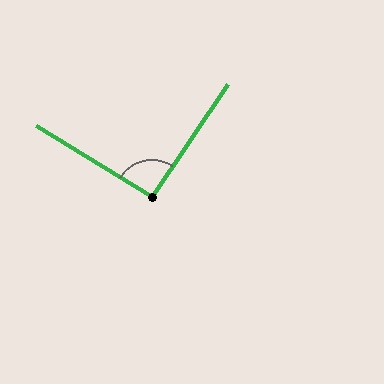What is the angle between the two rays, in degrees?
Approximately 93 degrees.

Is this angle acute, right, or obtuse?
It is approximately a right angle.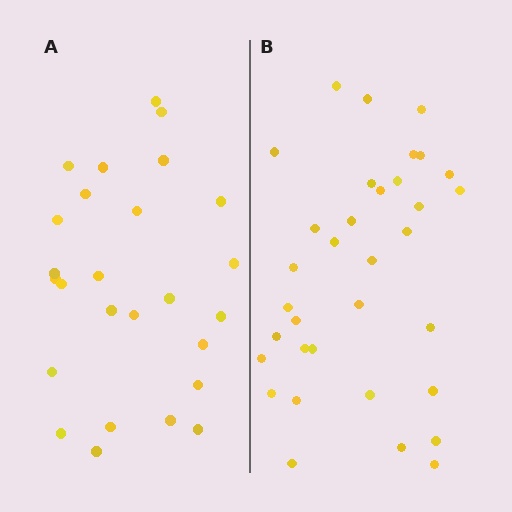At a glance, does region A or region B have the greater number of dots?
Region B (the right region) has more dots.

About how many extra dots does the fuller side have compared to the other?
Region B has roughly 8 or so more dots than region A.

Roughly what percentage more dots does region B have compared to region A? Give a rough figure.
About 30% more.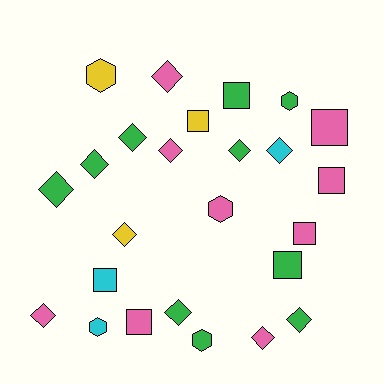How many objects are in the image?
There are 25 objects.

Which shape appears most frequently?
Diamond, with 12 objects.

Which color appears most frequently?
Green, with 10 objects.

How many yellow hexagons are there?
There is 1 yellow hexagon.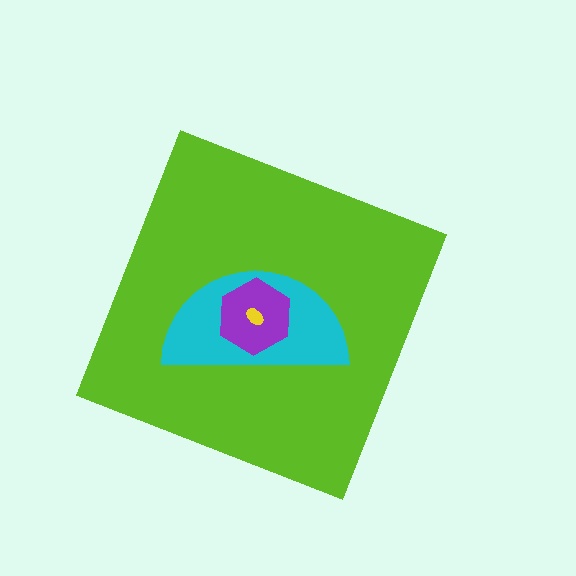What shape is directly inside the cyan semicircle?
The purple hexagon.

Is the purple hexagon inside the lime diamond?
Yes.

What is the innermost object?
The yellow ellipse.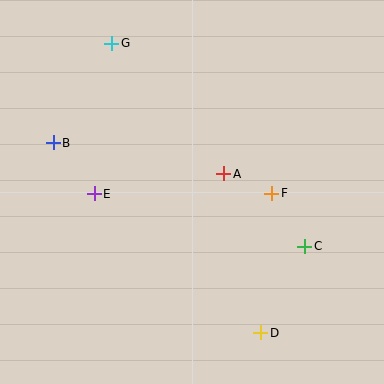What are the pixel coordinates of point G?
Point G is at (112, 43).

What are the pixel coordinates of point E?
Point E is at (94, 194).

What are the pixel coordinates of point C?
Point C is at (305, 246).